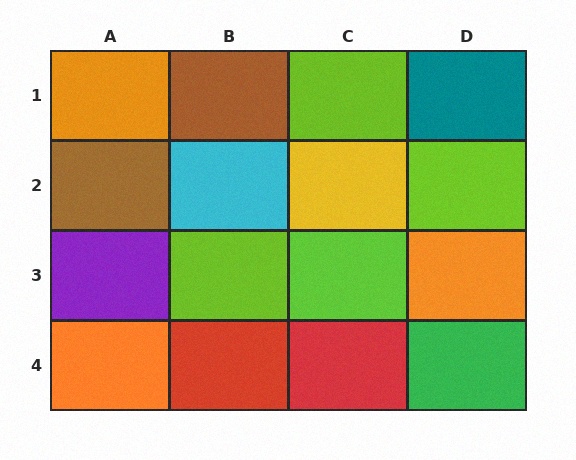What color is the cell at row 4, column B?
Red.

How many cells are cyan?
1 cell is cyan.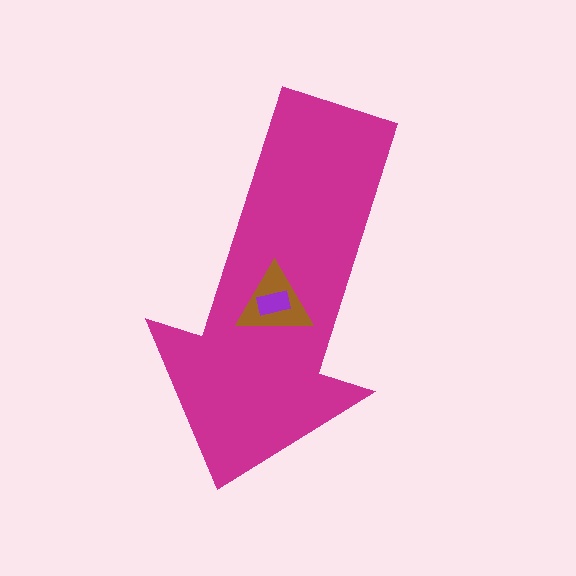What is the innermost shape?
The purple rectangle.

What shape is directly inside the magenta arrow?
The brown triangle.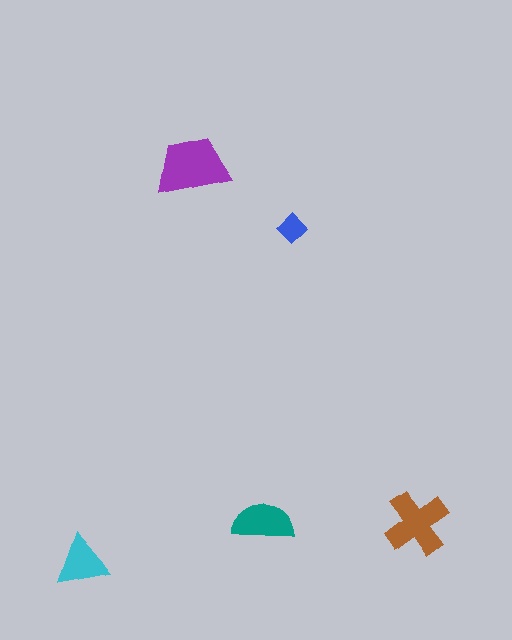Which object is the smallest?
The blue diamond.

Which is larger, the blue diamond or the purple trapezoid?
The purple trapezoid.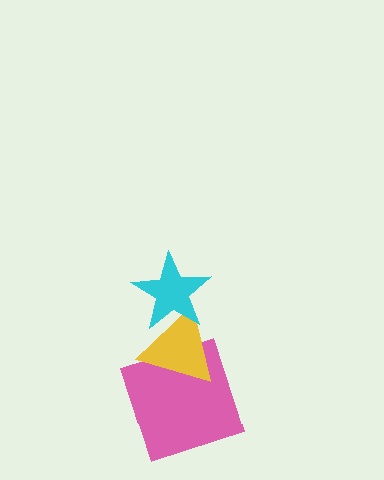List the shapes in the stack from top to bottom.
From top to bottom: the cyan star, the yellow triangle, the pink square.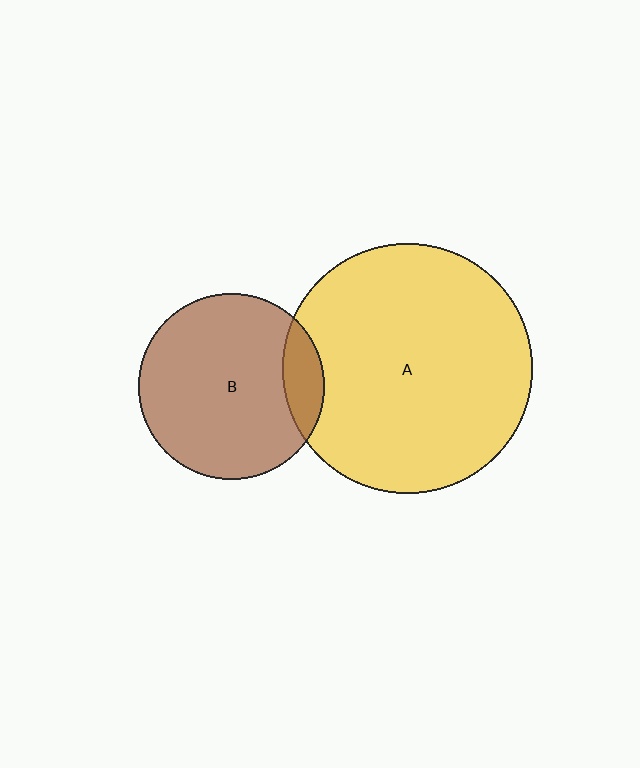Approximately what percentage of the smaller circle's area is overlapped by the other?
Approximately 15%.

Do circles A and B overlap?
Yes.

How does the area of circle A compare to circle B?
Approximately 1.8 times.